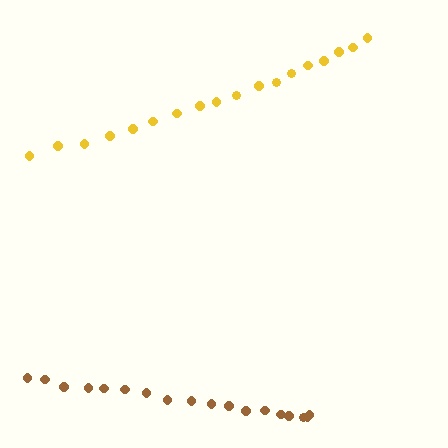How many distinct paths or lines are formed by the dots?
There are 2 distinct paths.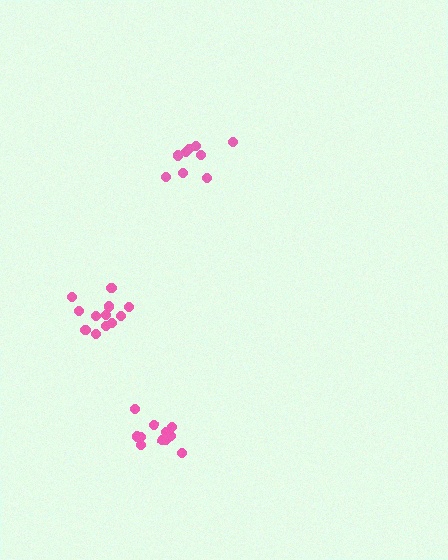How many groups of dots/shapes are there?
There are 3 groups.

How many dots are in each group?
Group 1: 11 dots, Group 2: 12 dots, Group 3: 9 dots (32 total).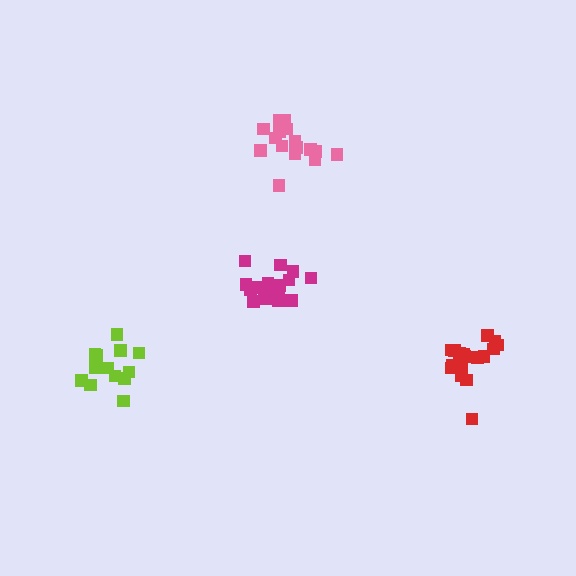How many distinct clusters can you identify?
There are 4 distinct clusters.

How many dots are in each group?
Group 1: 18 dots, Group 2: 16 dots, Group 3: 18 dots, Group 4: 13 dots (65 total).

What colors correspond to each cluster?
The clusters are colored: magenta, pink, red, lime.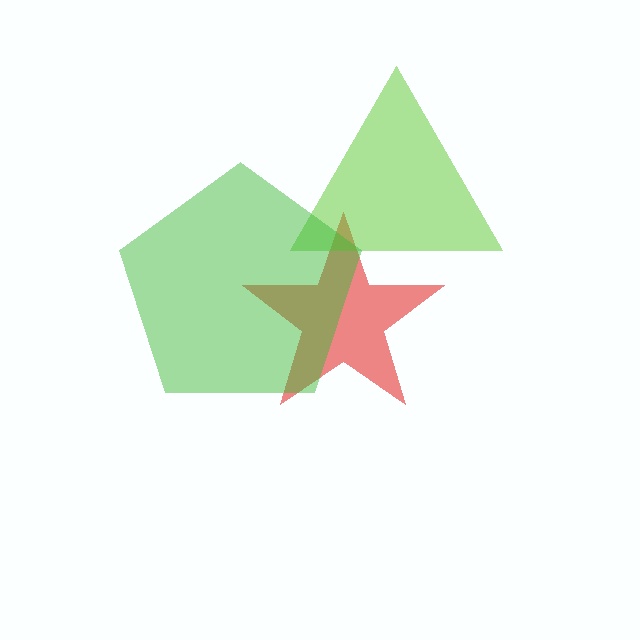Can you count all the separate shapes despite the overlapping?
Yes, there are 3 separate shapes.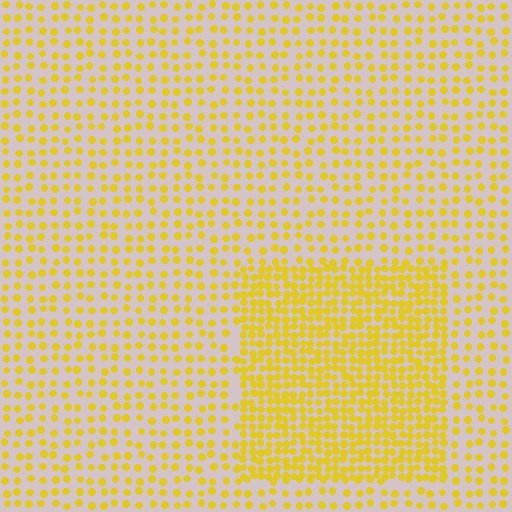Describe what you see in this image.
The image contains small yellow elements arranged at two different densities. A rectangle-shaped region is visible where the elements are more densely packed than the surrounding area.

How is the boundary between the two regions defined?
The boundary is defined by a change in element density (approximately 2.2x ratio). All elements are the same color, size, and shape.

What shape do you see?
I see a rectangle.